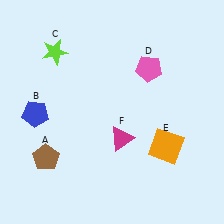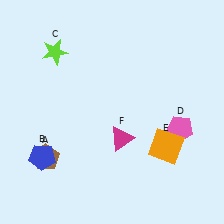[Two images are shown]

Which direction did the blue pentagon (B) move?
The blue pentagon (B) moved down.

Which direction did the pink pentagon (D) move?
The pink pentagon (D) moved down.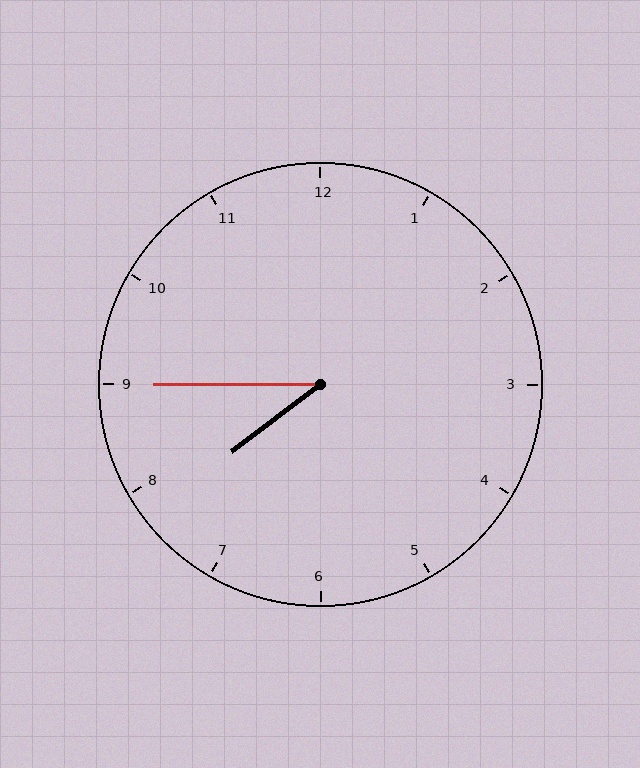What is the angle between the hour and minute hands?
Approximately 38 degrees.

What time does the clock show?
7:45.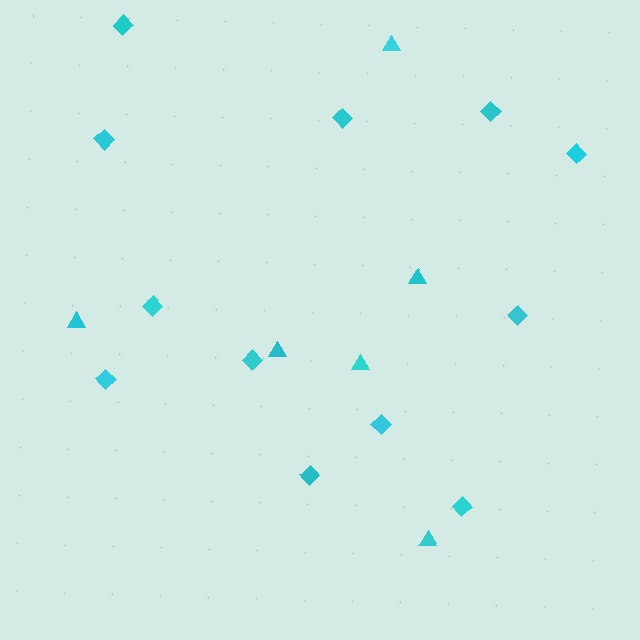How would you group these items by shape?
There are 2 groups: one group of triangles (6) and one group of diamonds (12).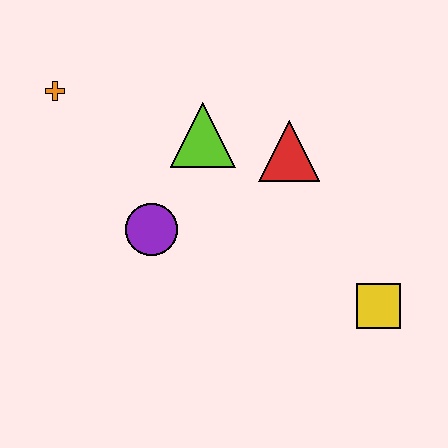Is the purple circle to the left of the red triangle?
Yes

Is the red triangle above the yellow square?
Yes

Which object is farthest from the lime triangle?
The yellow square is farthest from the lime triangle.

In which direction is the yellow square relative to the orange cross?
The yellow square is to the right of the orange cross.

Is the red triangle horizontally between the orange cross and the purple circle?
No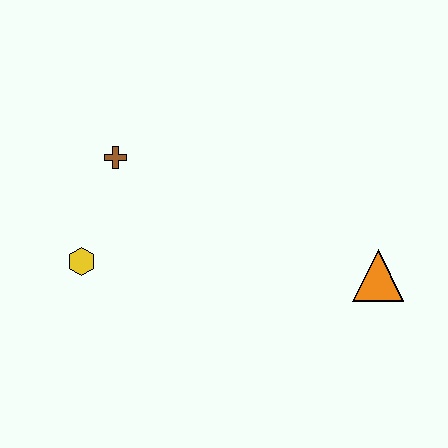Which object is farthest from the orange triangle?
The yellow hexagon is farthest from the orange triangle.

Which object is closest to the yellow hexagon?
The brown cross is closest to the yellow hexagon.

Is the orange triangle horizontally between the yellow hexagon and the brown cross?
No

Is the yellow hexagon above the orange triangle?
Yes